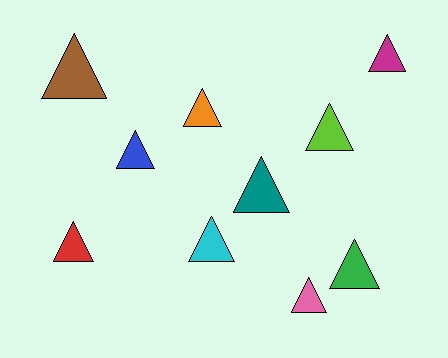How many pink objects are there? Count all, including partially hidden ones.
There is 1 pink object.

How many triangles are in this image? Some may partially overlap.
There are 10 triangles.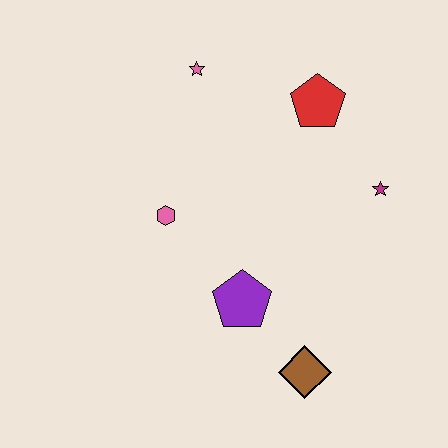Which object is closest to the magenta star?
The red pentagon is closest to the magenta star.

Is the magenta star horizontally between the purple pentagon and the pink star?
No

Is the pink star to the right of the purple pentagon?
No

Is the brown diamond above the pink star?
No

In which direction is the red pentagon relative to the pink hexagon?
The red pentagon is to the right of the pink hexagon.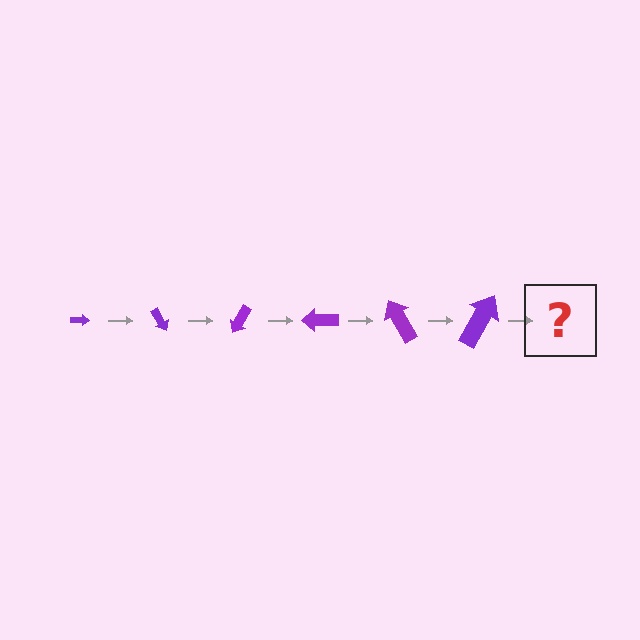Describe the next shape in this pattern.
It should be an arrow, larger than the previous one and rotated 360 degrees from the start.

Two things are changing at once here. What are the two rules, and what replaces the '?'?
The two rules are that the arrow grows larger each step and it rotates 60 degrees each step. The '?' should be an arrow, larger than the previous one and rotated 360 degrees from the start.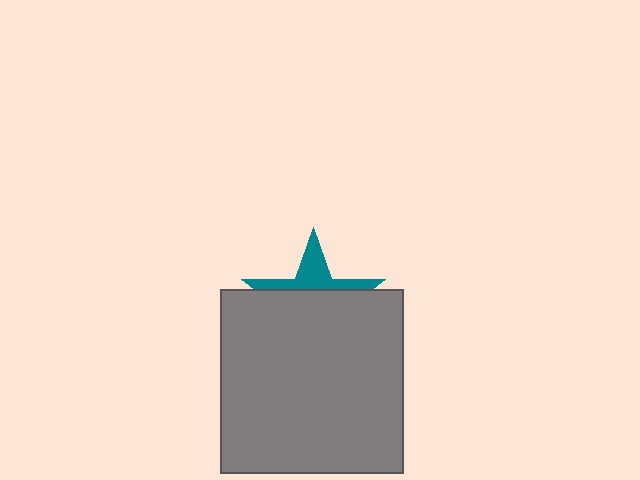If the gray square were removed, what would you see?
You would see the complete teal star.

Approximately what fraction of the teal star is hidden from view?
Roughly 66% of the teal star is hidden behind the gray square.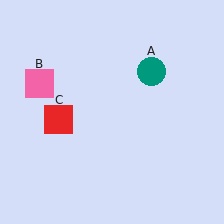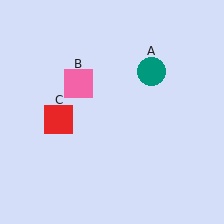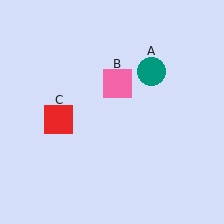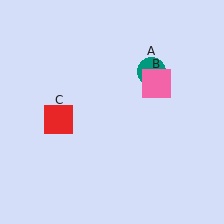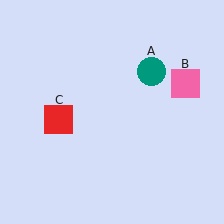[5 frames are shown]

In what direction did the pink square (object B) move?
The pink square (object B) moved right.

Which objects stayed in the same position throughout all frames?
Teal circle (object A) and red square (object C) remained stationary.